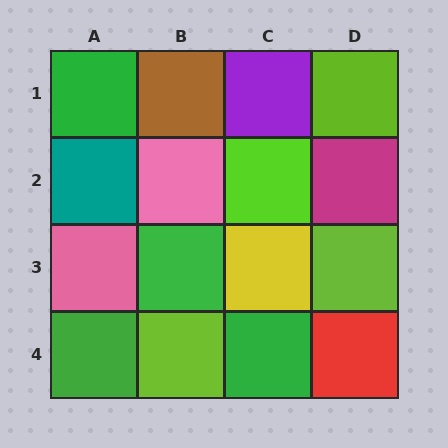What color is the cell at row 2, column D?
Magenta.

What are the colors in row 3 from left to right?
Pink, green, yellow, lime.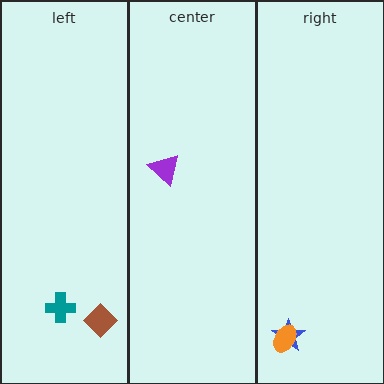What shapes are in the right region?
The blue star, the orange ellipse.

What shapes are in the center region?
The purple triangle.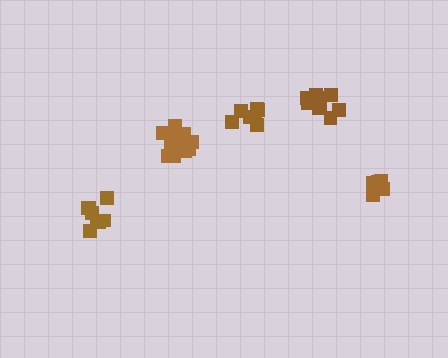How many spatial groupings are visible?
There are 5 spatial groupings.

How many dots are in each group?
Group 1: 8 dots, Group 2: 13 dots, Group 3: 9 dots, Group 4: 7 dots, Group 5: 11 dots (48 total).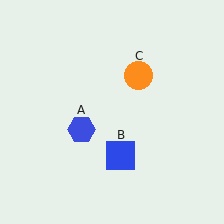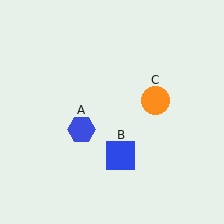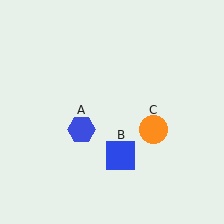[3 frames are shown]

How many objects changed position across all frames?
1 object changed position: orange circle (object C).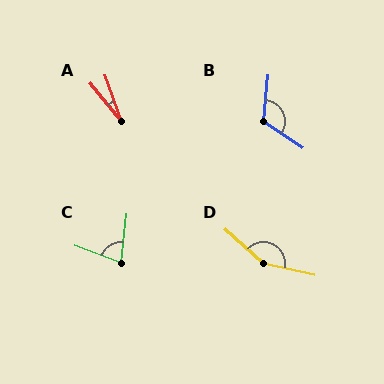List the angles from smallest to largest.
A (19°), C (76°), B (118°), D (151°).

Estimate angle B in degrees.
Approximately 118 degrees.